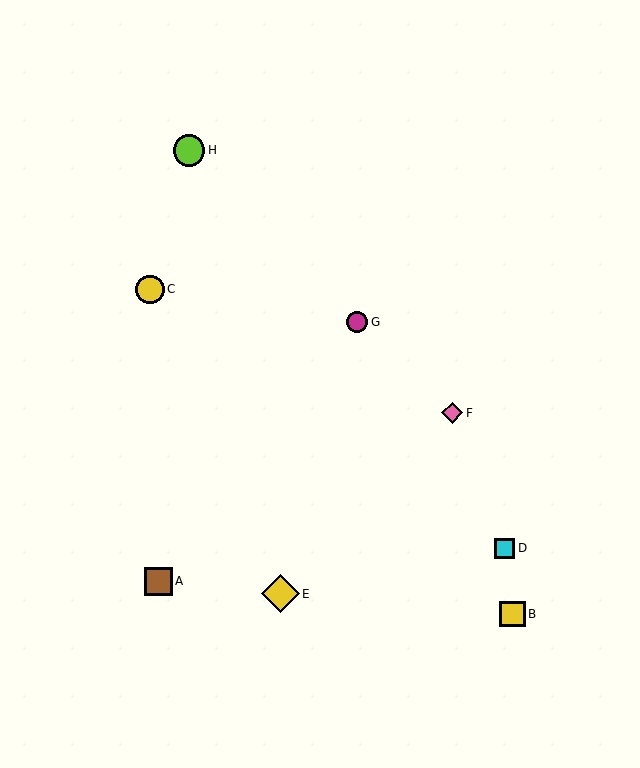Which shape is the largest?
The yellow diamond (labeled E) is the largest.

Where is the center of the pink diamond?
The center of the pink diamond is at (452, 413).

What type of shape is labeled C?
Shape C is a yellow circle.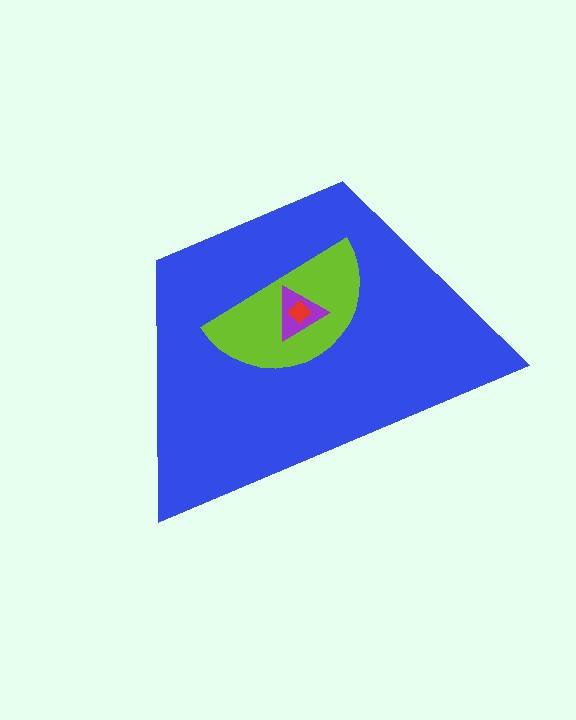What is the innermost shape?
The red diamond.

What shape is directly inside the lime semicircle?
The purple triangle.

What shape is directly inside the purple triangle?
The red diamond.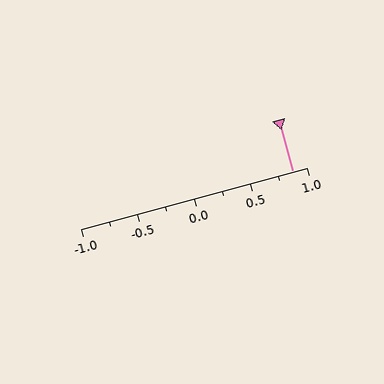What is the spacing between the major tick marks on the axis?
The major ticks are spaced 0.5 apart.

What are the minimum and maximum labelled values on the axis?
The axis runs from -1.0 to 1.0.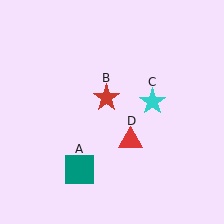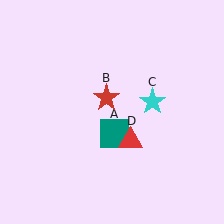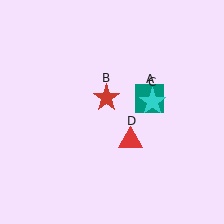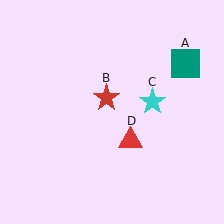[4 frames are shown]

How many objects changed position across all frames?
1 object changed position: teal square (object A).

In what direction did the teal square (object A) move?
The teal square (object A) moved up and to the right.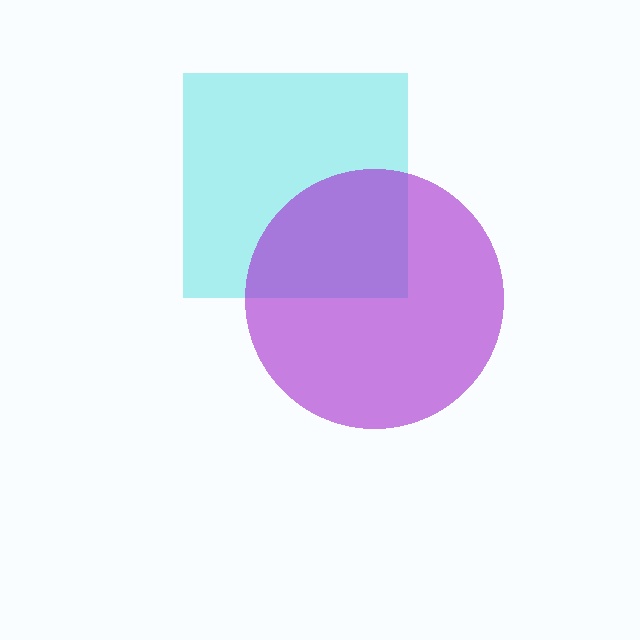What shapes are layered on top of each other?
The layered shapes are: a cyan square, a purple circle.